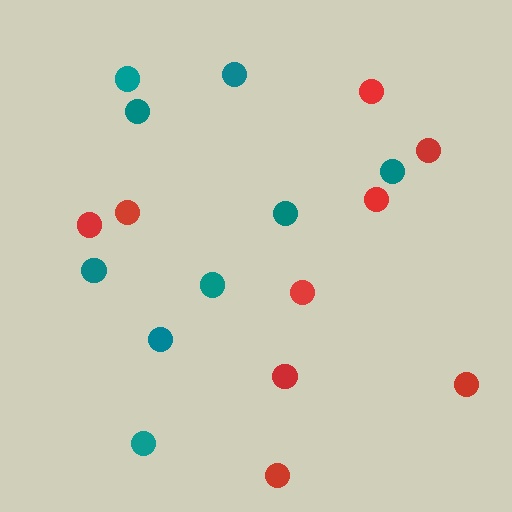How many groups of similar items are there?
There are 2 groups: one group of red circles (9) and one group of teal circles (9).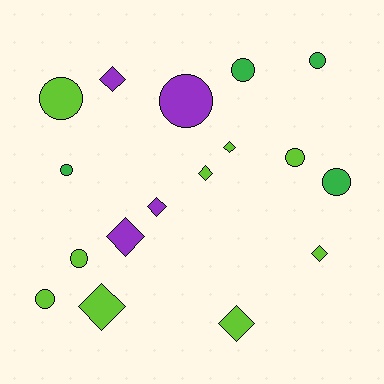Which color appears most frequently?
Lime, with 9 objects.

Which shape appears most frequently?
Circle, with 9 objects.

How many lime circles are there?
There are 4 lime circles.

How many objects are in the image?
There are 17 objects.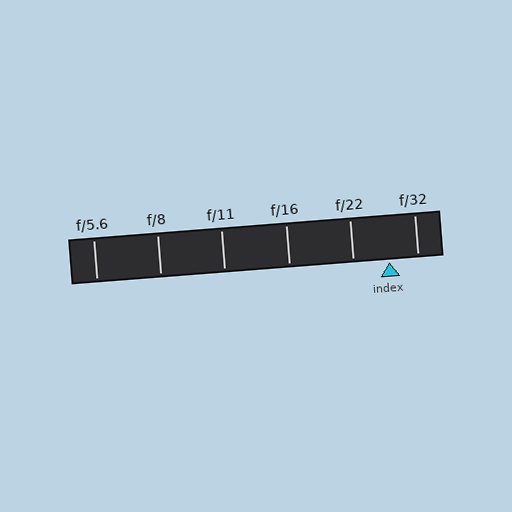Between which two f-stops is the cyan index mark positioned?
The index mark is between f/22 and f/32.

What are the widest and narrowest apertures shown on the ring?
The widest aperture shown is f/5.6 and the narrowest is f/32.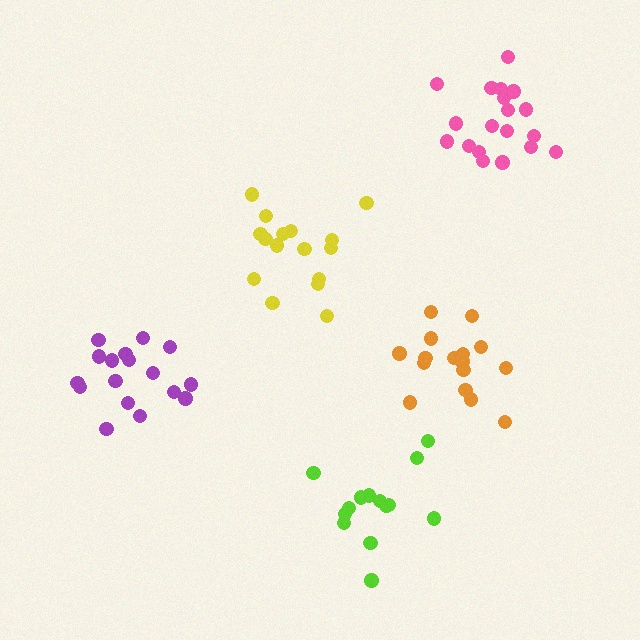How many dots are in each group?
Group 1: 17 dots, Group 2: 14 dots, Group 3: 16 dots, Group 4: 19 dots, Group 5: 17 dots (83 total).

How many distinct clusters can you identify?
There are 5 distinct clusters.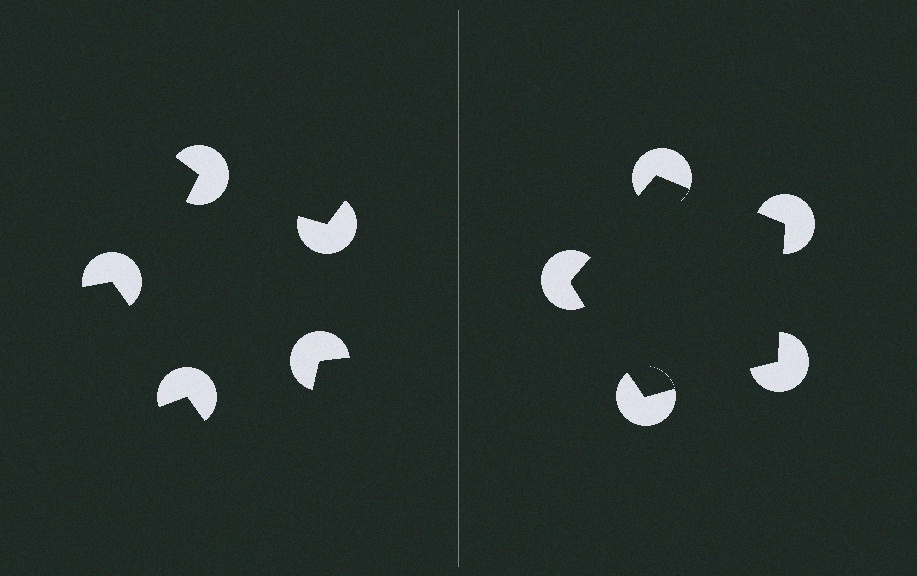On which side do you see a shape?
An illusory pentagon appears on the right side. On the left side the wedge cuts are rotated, so no coherent shape forms.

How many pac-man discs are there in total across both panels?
10 — 5 on each side.